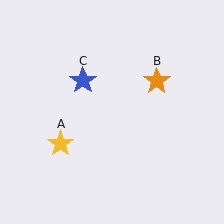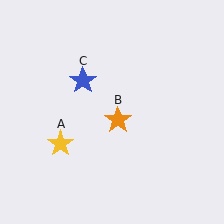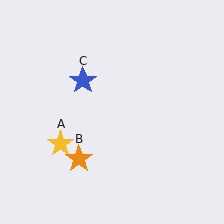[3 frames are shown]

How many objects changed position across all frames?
1 object changed position: orange star (object B).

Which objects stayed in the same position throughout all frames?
Yellow star (object A) and blue star (object C) remained stationary.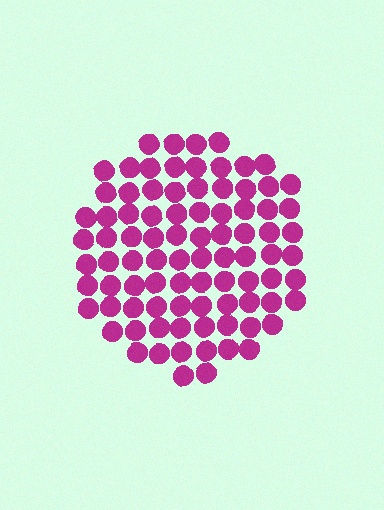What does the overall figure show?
The overall figure shows a circle.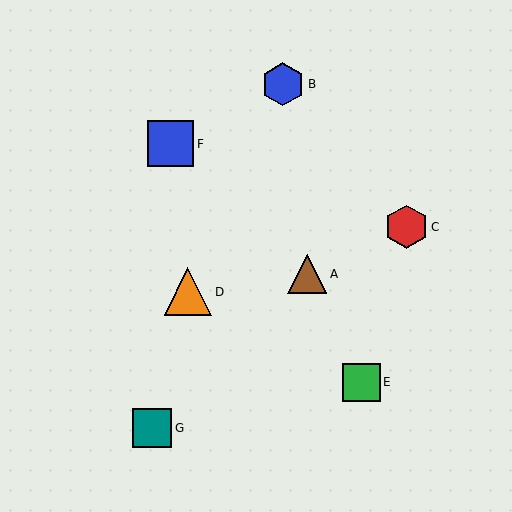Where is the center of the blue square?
The center of the blue square is at (171, 144).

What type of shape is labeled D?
Shape D is an orange triangle.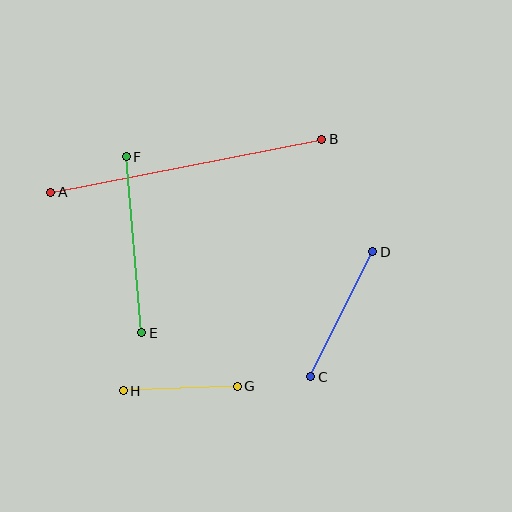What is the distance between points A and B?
The distance is approximately 276 pixels.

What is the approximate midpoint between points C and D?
The midpoint is at approximately (342, 314) pixels.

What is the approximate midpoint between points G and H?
The midpoint is at approximately (180, 388) pixels.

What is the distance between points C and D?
The distance is approximately 139 pixels.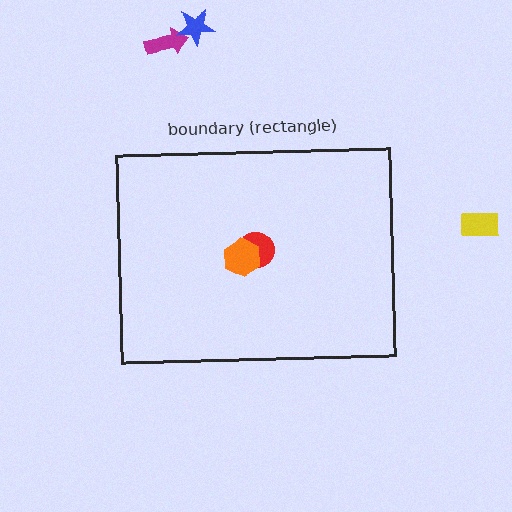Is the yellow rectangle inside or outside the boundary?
Outside.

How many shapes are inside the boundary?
2 inside, 3 outside.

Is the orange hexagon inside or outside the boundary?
Inside.